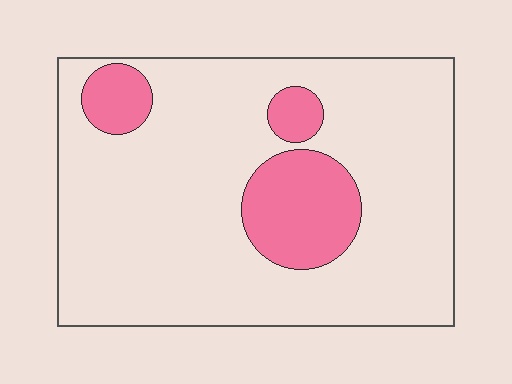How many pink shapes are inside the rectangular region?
3.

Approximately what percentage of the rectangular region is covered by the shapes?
Approximately 15%.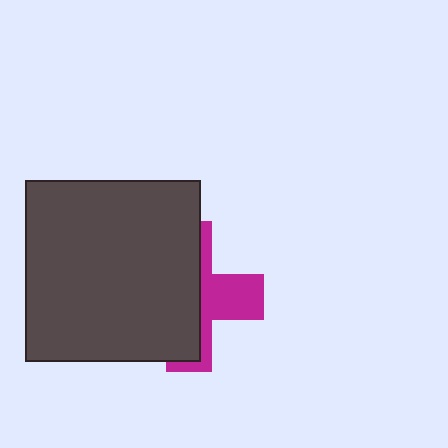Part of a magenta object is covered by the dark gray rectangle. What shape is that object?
It is a cross.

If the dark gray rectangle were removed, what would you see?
You would see the complete magenta cross.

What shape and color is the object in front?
The object in front is a dark gray rectangle.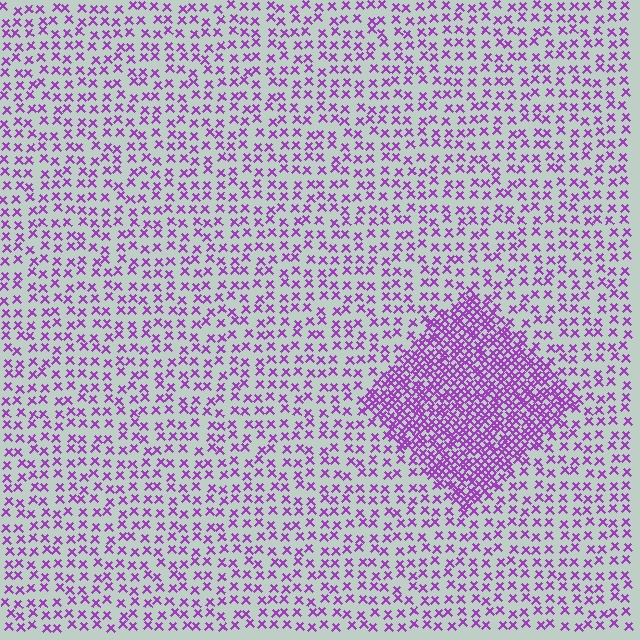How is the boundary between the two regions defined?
The boundary is defined by a change in element density (approximately 2.7x ratio). All elements are the same color, size, and shape.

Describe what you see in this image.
The image contains small purple elements arranged at two different densities. A diamond-shaped region is visible where the elements are more densely packed than the surrounding area.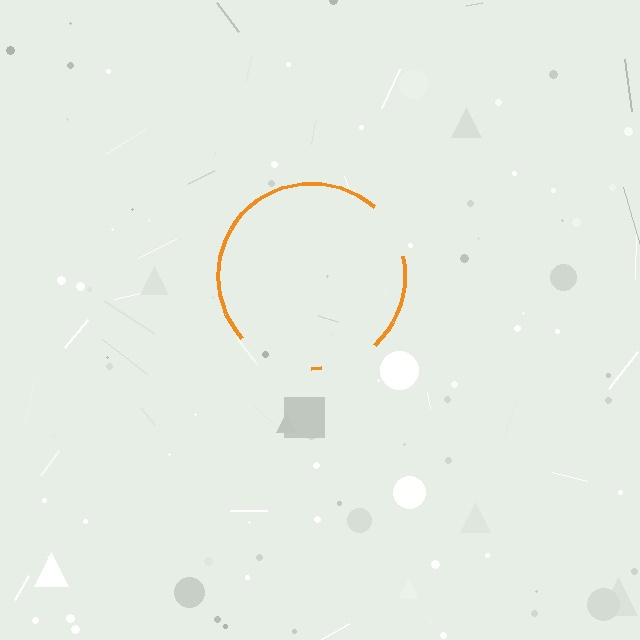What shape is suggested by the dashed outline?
The dashed outline suggests a circle.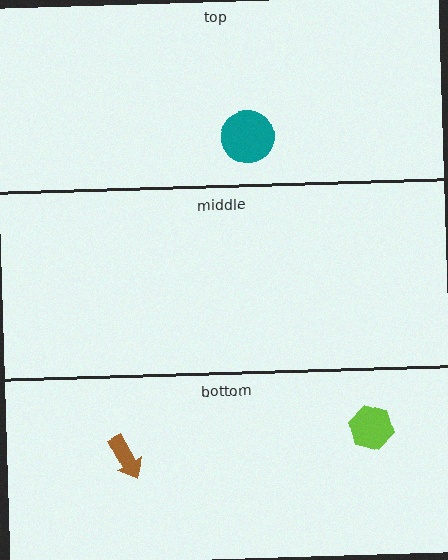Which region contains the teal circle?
The top region.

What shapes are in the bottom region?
The brown arrow, the lime hexagon.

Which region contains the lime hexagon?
The bottom region.